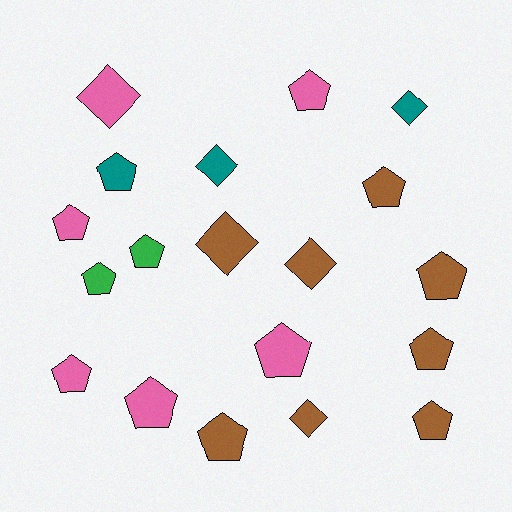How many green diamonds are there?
There are no green diamonds.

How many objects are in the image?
There are 19 objects.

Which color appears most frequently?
Brown, with 8 objects.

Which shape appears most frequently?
Pentagon, with 13 objects.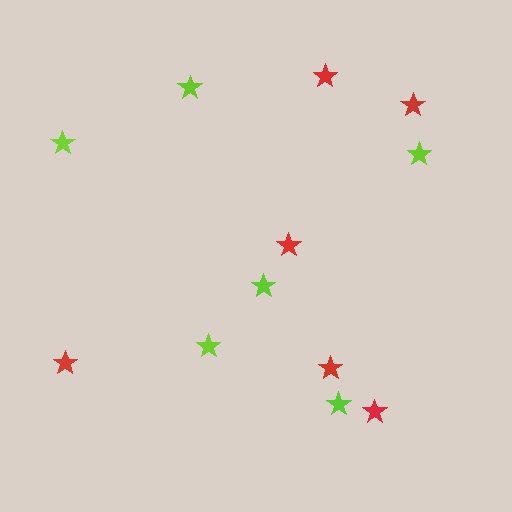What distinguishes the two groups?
There are 2 groups: one group of red stars (6) and one group of lime stars (6).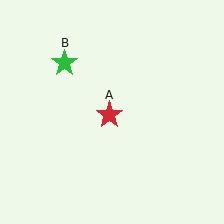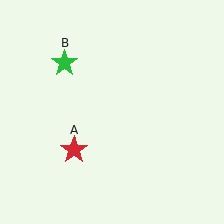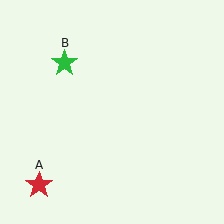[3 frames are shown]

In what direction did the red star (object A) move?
The red star (object A) moved down and to the left.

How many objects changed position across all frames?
1 object changed position: red star (object A).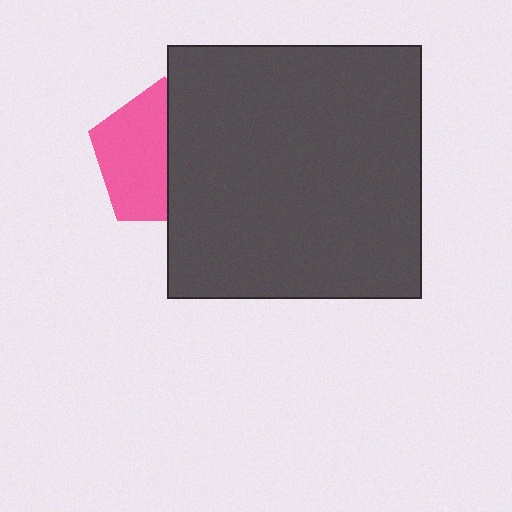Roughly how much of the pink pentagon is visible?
About half of it is visible (roughly 53%).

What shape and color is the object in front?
The object in front is a dark gray square.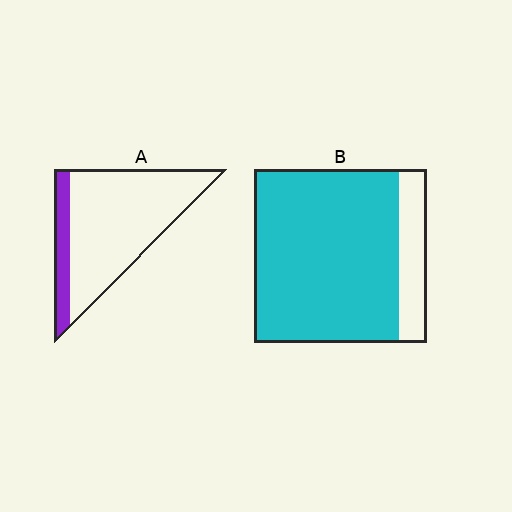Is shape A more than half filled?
No.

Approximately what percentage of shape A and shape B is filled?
A is approximately 20% and B is approximately 85%.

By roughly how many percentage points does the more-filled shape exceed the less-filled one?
By roughly 65 percentage points (B over A).